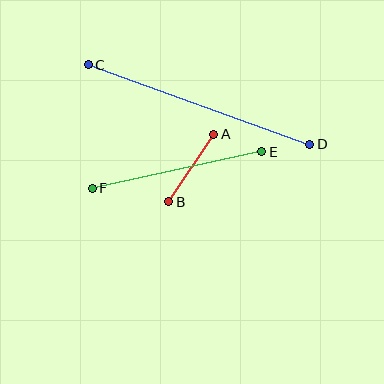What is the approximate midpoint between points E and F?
The midpoint is at approximately (177, 170) pixels.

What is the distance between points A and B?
The distance is approximately 81 pixels.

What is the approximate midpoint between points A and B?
The midpoint is at approximately (191, 168) pixels.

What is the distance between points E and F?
The distance is approximately 173 pixels.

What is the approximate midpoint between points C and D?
The midpoint is at approximately (199, 105) pixels.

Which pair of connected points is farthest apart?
Points C and D are farthest apart.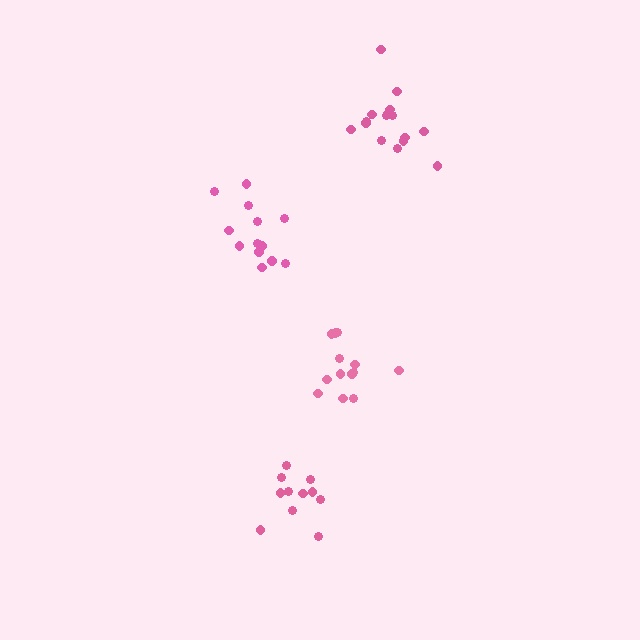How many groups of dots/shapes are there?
There are 4 groups.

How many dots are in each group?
Group 1: 16 dots, Group 2: 13 dots, Group 3: 13 dots, Group 4: 11 dots (53 total).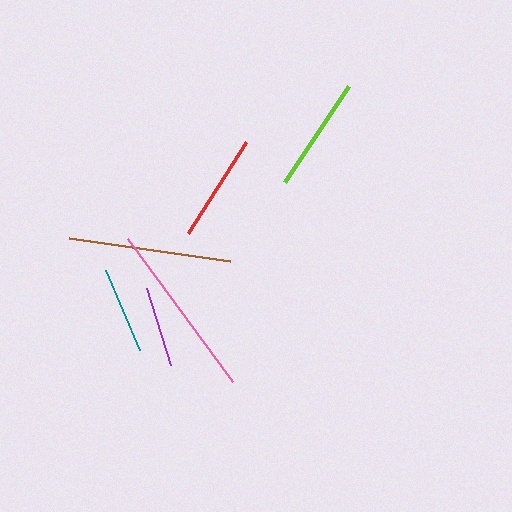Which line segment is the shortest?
The purple line is the shortest at approximately 81 pixels.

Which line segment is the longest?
The pink line is the longest at approximately 177 pixels.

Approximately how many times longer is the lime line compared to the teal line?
The lime line is approximately 1.3 times the length of the teal line.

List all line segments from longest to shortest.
From longest to shortest: pink, brown, lime, red, teal, purple.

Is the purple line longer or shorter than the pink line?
The pink line is longer than the purple line.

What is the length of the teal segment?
The teal segment is approximately 87 pixels long.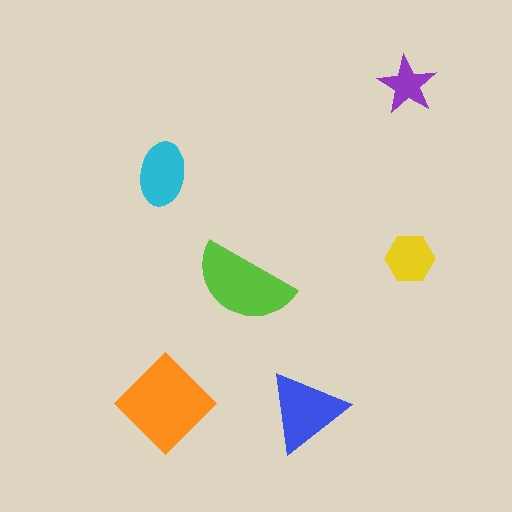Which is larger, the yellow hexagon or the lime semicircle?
The lime semicircle.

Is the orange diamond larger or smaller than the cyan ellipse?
Larger.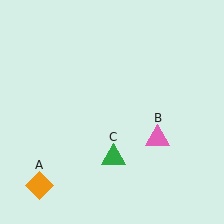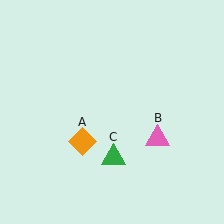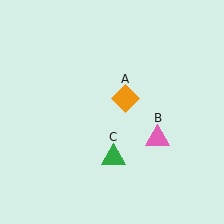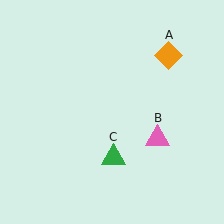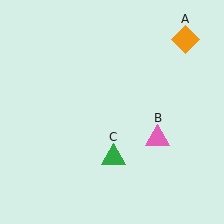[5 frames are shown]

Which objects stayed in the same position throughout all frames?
Pink triangle (object B) and green triangle (object C) remained stationary.